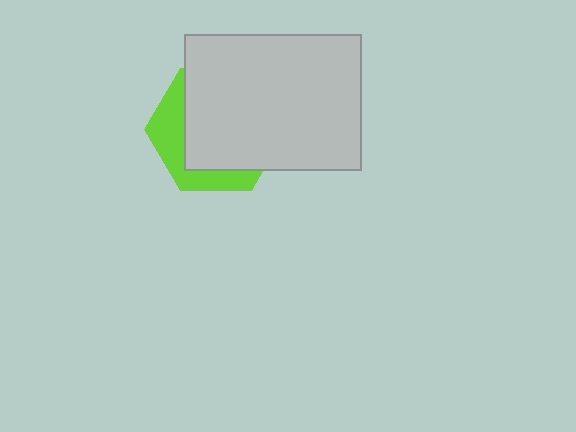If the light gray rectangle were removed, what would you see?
You would see the complete lime hexagon.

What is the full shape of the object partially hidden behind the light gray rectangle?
The partially hidden object is a lime hexagon.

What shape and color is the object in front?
The object in front is a light gray rectangle.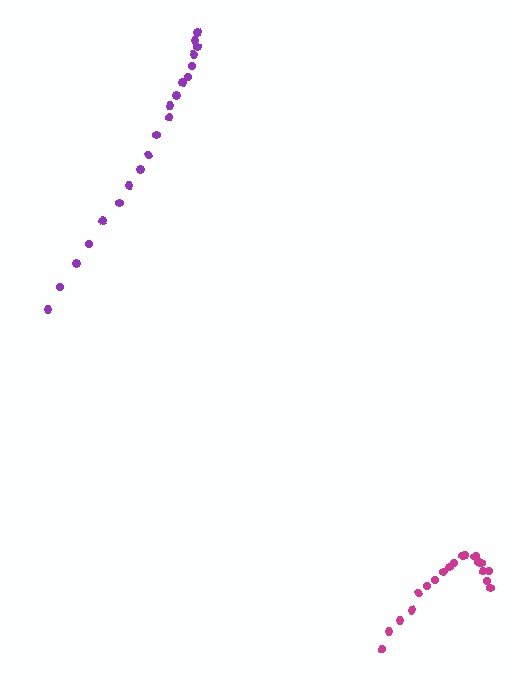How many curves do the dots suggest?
There are 2 distinct paths.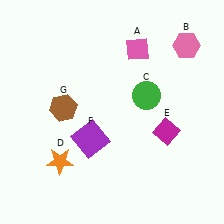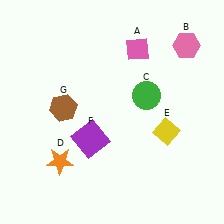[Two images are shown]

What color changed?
The diamond (E) changed from magenta in Image 1 to yellow in Image 2.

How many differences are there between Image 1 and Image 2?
There is 1 difference between the two images.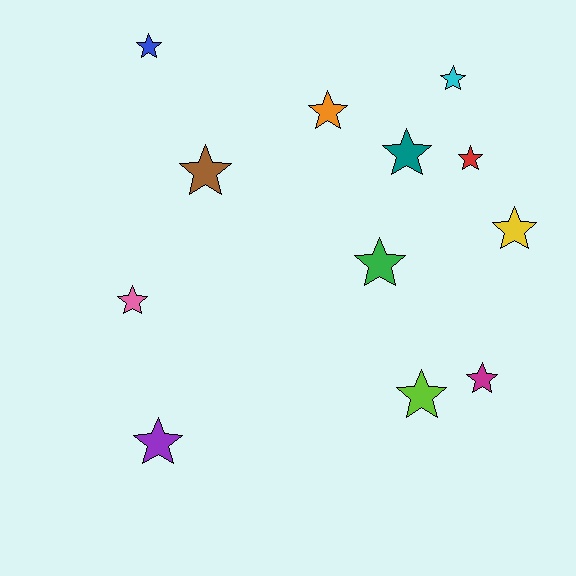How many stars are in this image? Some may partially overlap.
There are 12 stars.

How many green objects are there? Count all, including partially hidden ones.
There is 1 green object.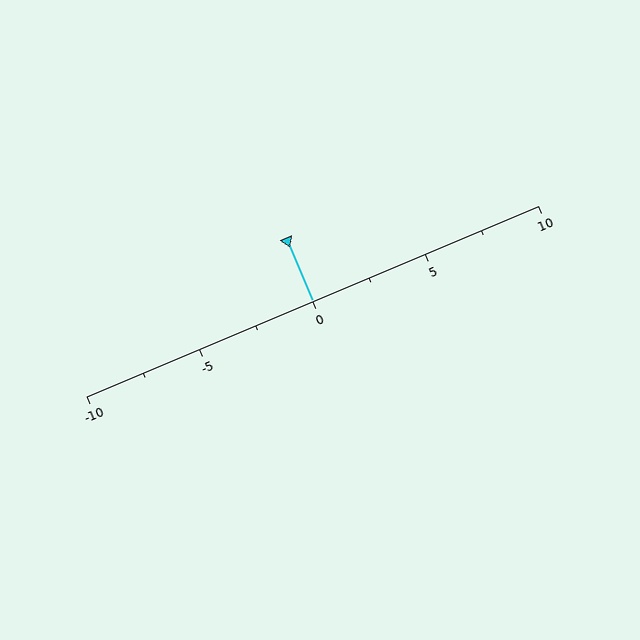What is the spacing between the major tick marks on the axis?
The major ticks are spaced 5 apart.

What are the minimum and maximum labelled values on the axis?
The axis runs from -10 to 10.